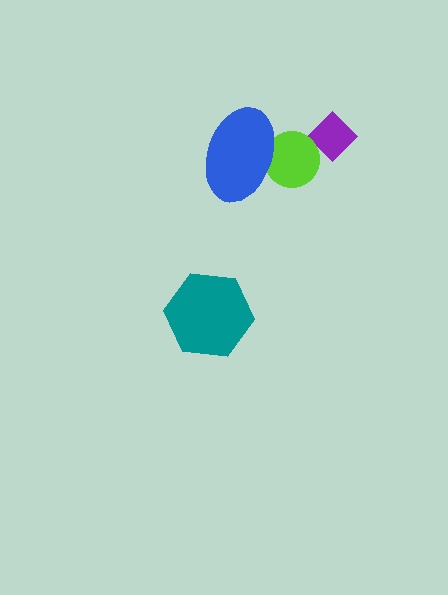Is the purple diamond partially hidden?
Yes, it is partially covered by another shape.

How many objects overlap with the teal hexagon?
0 objects overlap with the teal hexagon.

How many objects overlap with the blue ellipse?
1 object overlaps with the blue ellipse.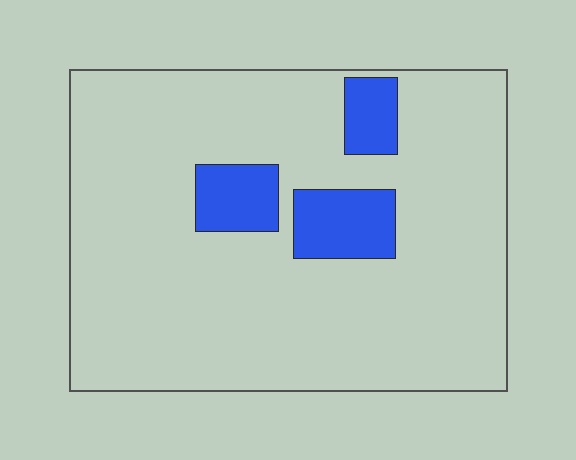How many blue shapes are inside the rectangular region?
3.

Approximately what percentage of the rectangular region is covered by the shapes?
Approximately 10%.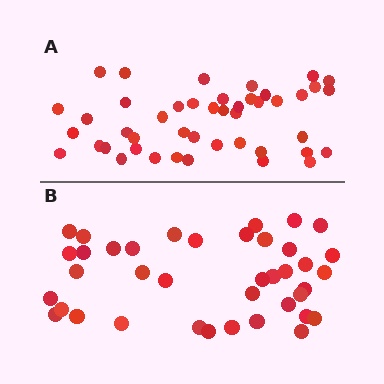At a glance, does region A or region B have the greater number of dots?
Region A (the top region) has more dots.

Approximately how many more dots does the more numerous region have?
Region A has about 6 more dots than region B.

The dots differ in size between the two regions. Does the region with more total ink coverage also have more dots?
No. Region B has more total ink coverage because its dots are larger, but region A actually contains more individual dots. Total area can be misleading — the number of items is what matters here.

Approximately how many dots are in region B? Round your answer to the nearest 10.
About 40 dots. (The exact count is 39, which rounds to 40.)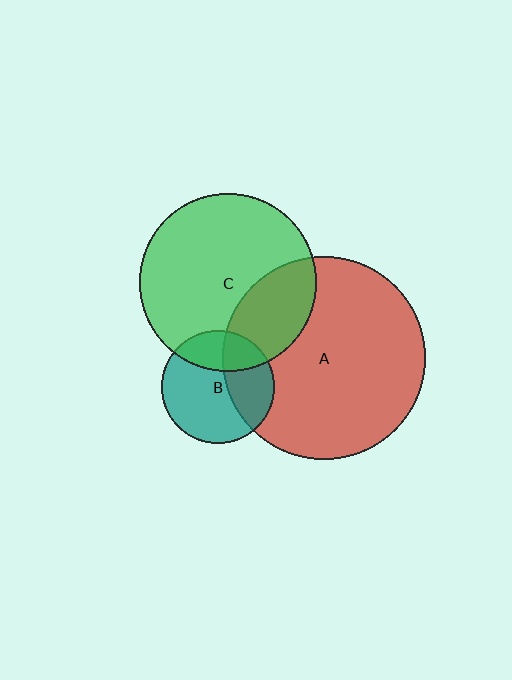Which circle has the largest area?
Circle A (red).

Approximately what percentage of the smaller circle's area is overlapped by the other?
Approximately 25%.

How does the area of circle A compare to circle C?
Approximately 1.3 times.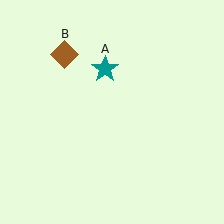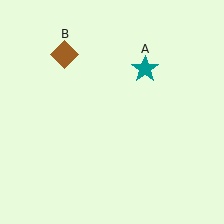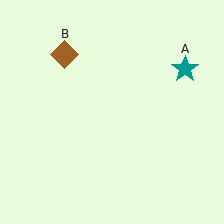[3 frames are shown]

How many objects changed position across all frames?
1 object changed position: teal star (object A).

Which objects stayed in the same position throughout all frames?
Brown diamond (object B) remained stationary.